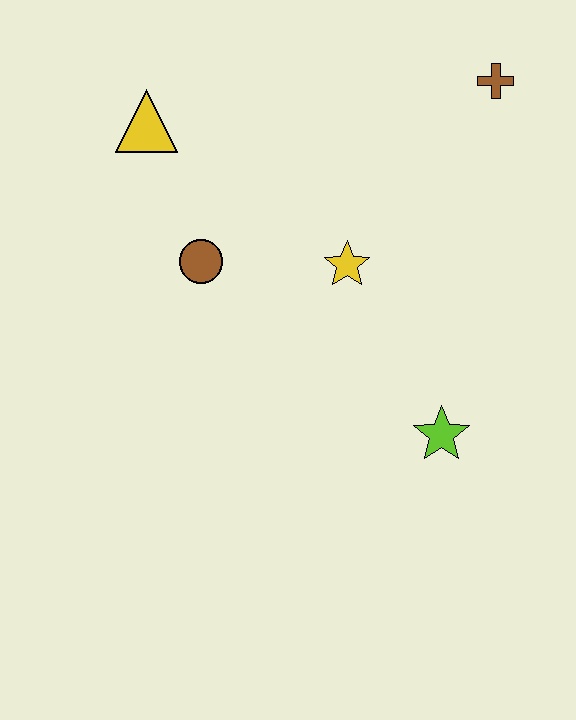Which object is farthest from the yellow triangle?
The lime star is farthest from the yellow triangle.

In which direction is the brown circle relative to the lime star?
The brown circle is to the left of the lime star.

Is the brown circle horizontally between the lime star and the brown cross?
No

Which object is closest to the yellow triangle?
The brown circle is closest to the yellow triangle.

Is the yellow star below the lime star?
No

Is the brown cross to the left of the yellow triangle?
No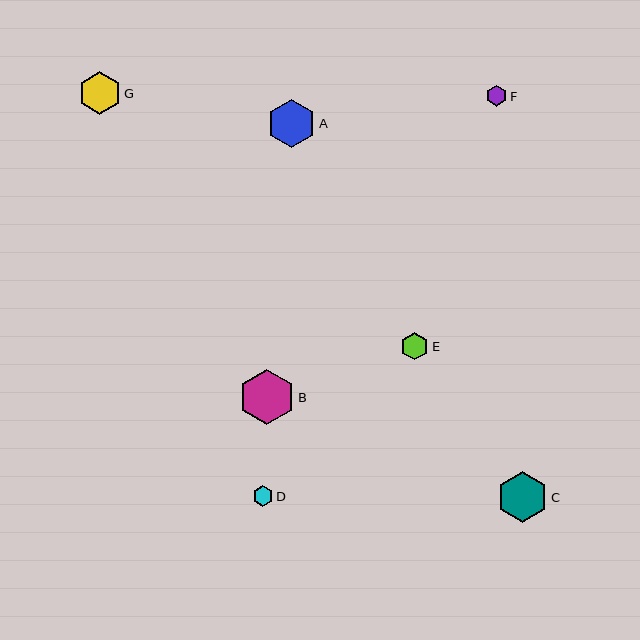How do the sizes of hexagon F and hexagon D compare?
Hexagon F and hexagon D are approximately the same size.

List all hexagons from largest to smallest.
From largest to smallest: B, C, A, G, E, F, D.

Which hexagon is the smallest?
Hexagon D is the smallest with a size of approximately 20 pixels.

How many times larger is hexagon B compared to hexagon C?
Hexagon B is approximately 1.1 times the size of hexagon C.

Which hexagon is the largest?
Hexagon B is the largest with a size of approximately 56 pixels.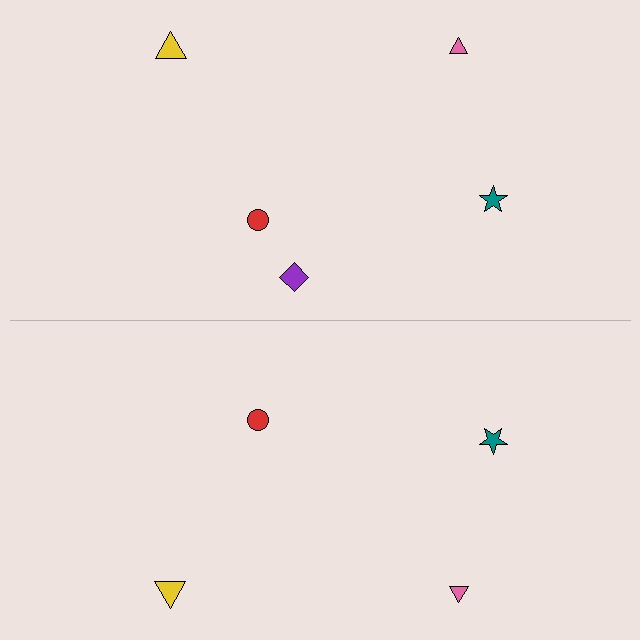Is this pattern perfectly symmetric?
No, the pattern is not perfectly symmetric. A purple diamond is missing from the bottom side.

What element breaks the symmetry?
A purple diamond is missing from the bottom side.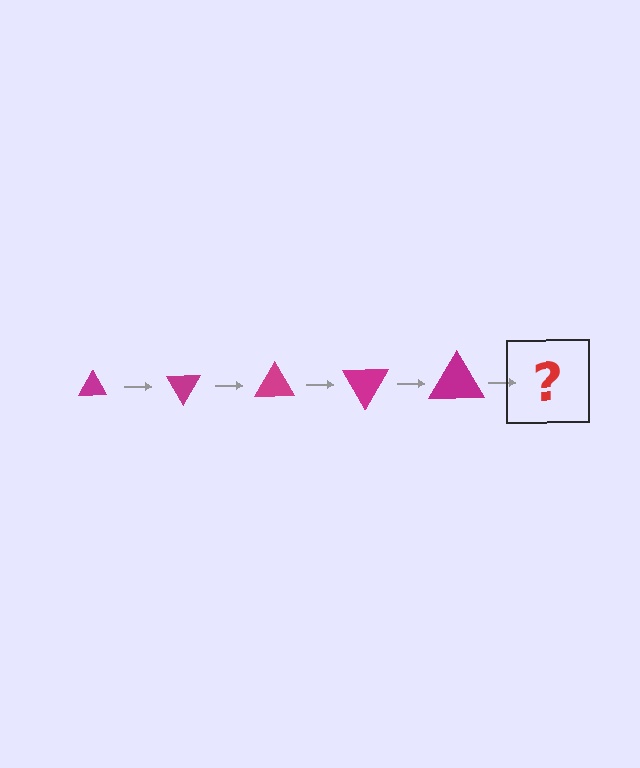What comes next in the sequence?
The next element should be a triangle, larger than the previous one and rotated 300 degrees from the start.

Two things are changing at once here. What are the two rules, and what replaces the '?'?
The two rules are that the triangle grows larger each step and it rotates 60 degrees each step. The '?' should be a triangle, larger than the previous one and rotated 300 degrees from the start.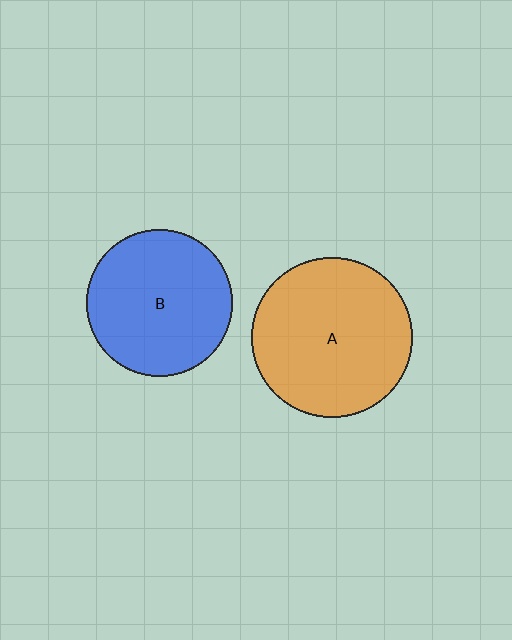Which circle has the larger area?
Circle A (orange).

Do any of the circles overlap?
No, none of the circles overlap.